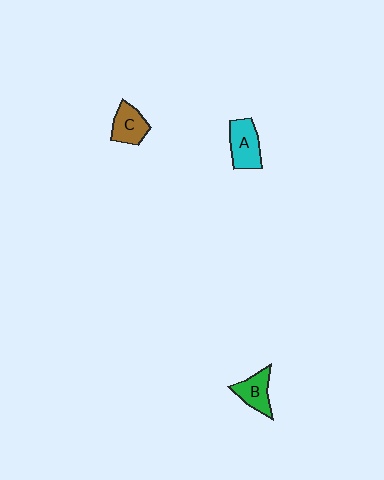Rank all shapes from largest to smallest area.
From largest to smallest: A (cyan), B (green), C (brown).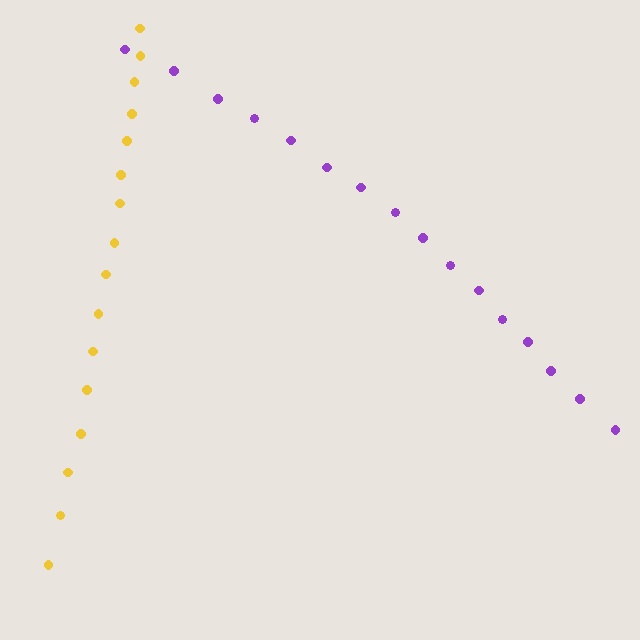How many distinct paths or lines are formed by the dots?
There are 2 distinct paths.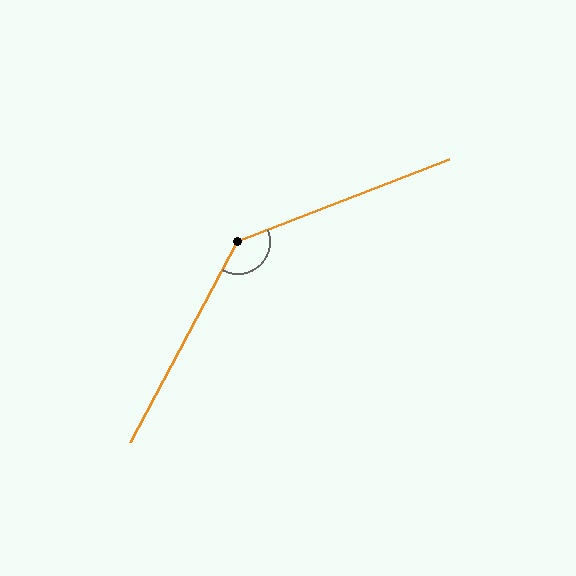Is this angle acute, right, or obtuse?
It is obtuse.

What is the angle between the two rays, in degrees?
Approximately 139 degrees.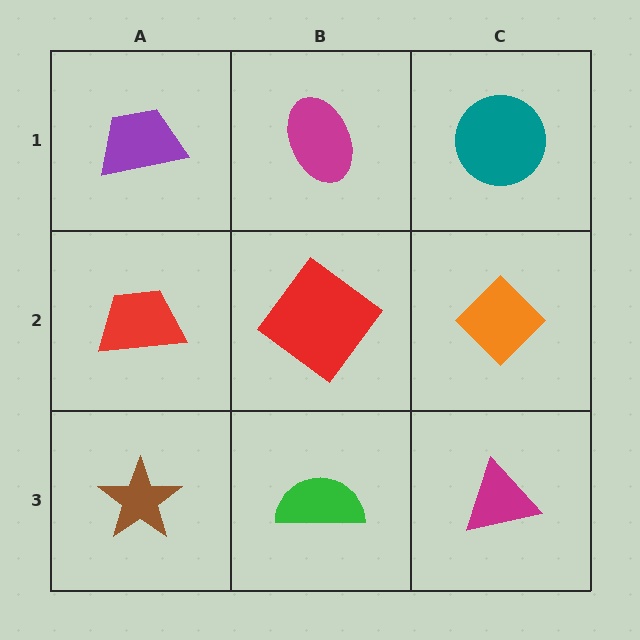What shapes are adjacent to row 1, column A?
A red trapezoid (row 2, column A), a magenta ellipse (row 1, column B).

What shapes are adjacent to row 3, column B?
A red diamond (row 2, column B), a brown star (row 3, column A), a magenta triangle (row 3, column C).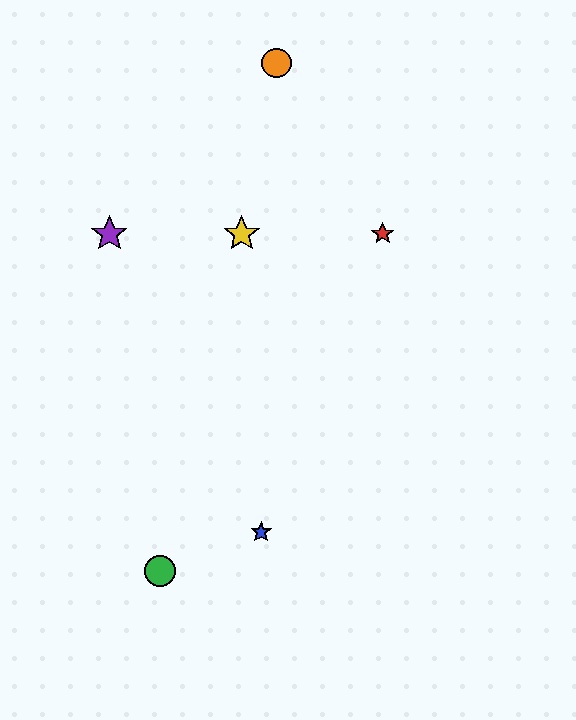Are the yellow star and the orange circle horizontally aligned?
No, the yellow star is at y≈234 and the orange circle is at y≈63.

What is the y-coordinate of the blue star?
The blue star is at y≈532.